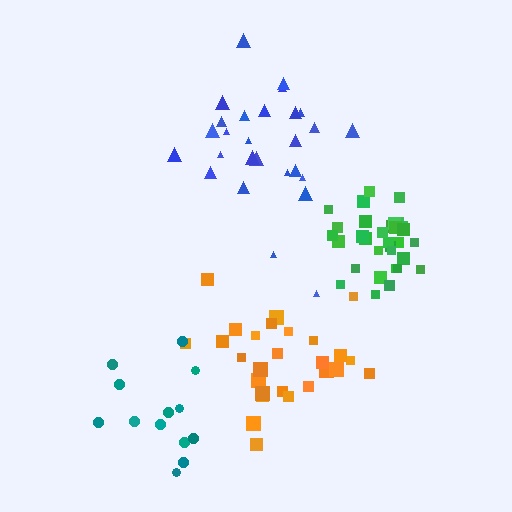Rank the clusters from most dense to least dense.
green, blue, orange, teal.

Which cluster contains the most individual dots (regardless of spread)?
Green (32).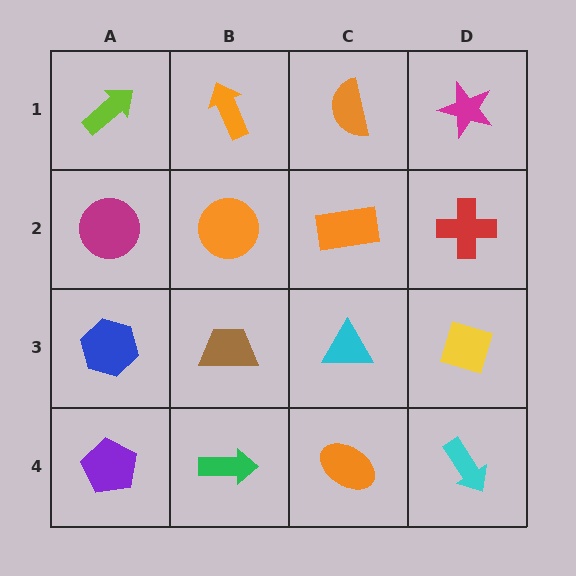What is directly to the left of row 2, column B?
A magenta circle.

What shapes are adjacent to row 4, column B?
A brown trapezoid (row 3, column B), a purple pentagon (row 4, column A), an orange ellipse (row 4, column C).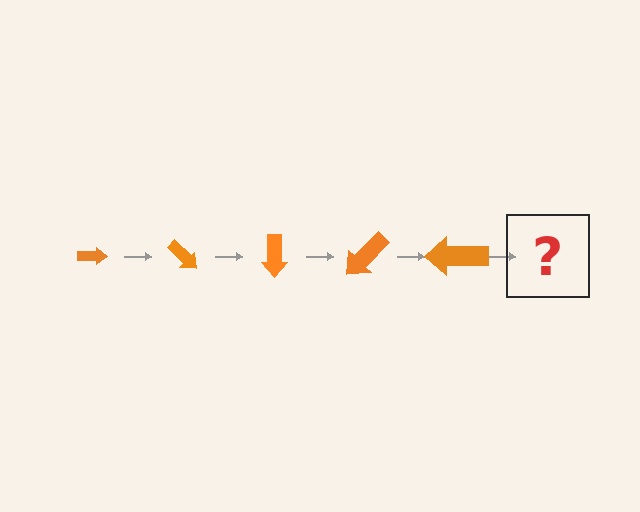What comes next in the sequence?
The next element should be an arrow, larger than the previous one and rotated 225 degrees from the start.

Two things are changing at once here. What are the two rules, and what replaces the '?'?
The two rules are that the arrow grows larger each step and it rotates 45 degrees each step. The '?' should be an arrow, larger than the previous one and rotated 225 degrees from the start.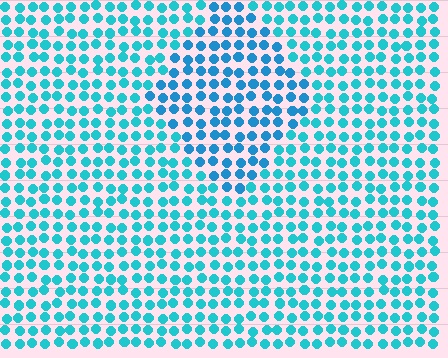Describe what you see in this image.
The image is filled with small cyan elements in a uniform arrangement. A diamond-shaped region is visible where the elements are tinted to a slightly different hue, forming a subtle color boundary.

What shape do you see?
I see a diamond.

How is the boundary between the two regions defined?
The boundary is defined purely by a slight shift in hue (about 19 degrees). Spacing, size, and orientation are identical on both sides.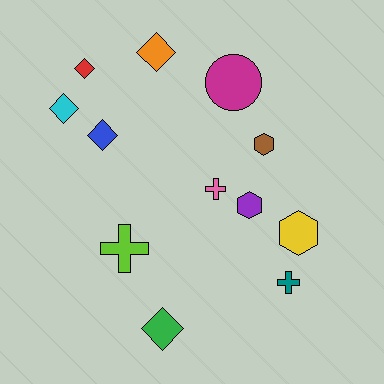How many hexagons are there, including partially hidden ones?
There are 3 hexagons.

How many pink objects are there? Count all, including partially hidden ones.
There is 1 pink object.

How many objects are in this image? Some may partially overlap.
There are 12 objects.